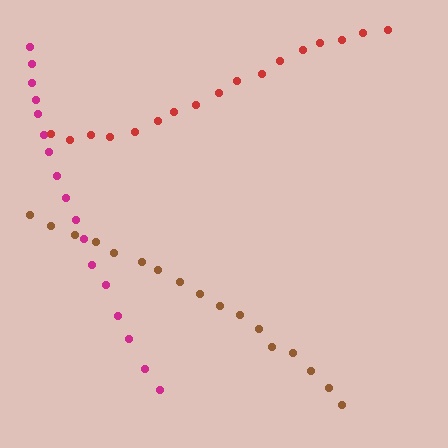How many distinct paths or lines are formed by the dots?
There are 3 distinct paths.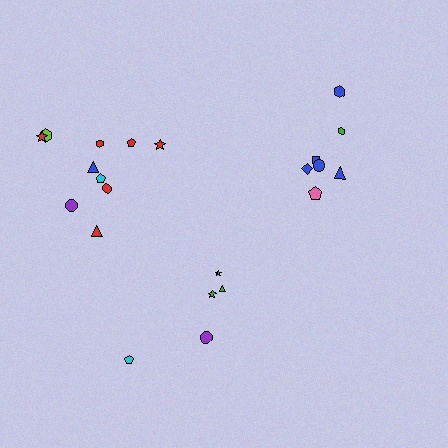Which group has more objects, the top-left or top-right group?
The top-left group.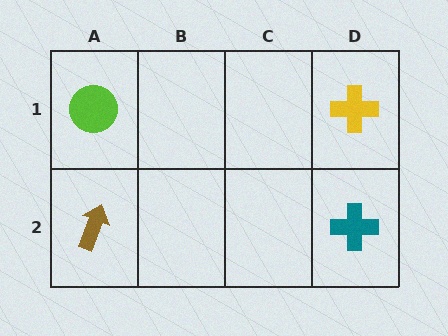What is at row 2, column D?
A teal cross.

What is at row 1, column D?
A yellow cross.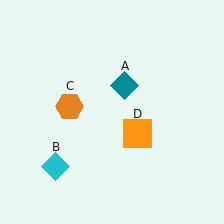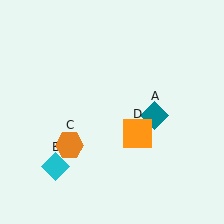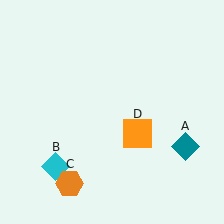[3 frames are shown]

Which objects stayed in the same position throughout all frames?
Cyan diamond (object B) and orange square (object D) remained stationary.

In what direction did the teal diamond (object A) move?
The teal diamond (object A) moved down and to the right.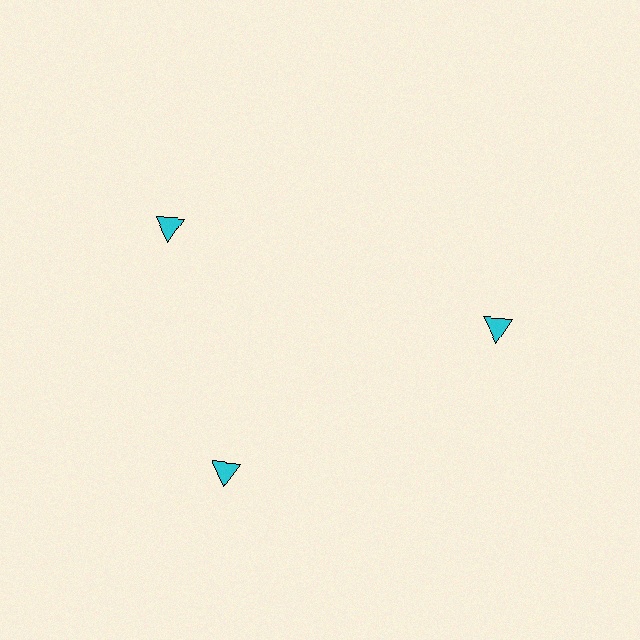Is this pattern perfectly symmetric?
No. The 3 cyan triangles are arranged in a ring, but one element near the 11 o'clock position is rotated out of alignment along the ring, breaking the 3-fold rotational symmetry.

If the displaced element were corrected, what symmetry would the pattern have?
It would have 3-fold rotational symmetry — the pattern would map onto itself every 120 degrees.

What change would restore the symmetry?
The symmetry would be restored by rotating it back into even spacing with its neighbors so that all 3 triangles sit at equal angles and equal distance from the center.